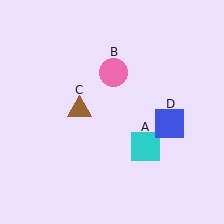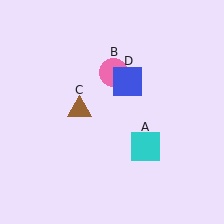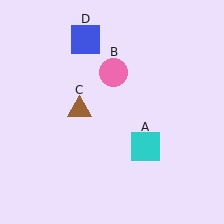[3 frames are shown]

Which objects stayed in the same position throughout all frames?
Cyan square (object A) and pink circle (object B) and brown triangle (object C) remained stationary.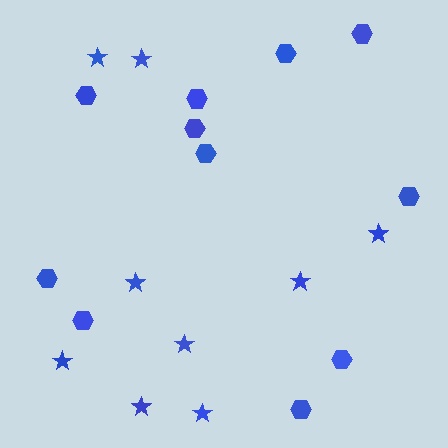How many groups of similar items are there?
There are 2 groups: one group of hexagons (11) and one group of stars (9).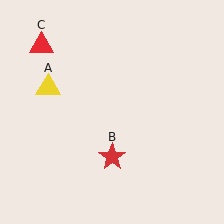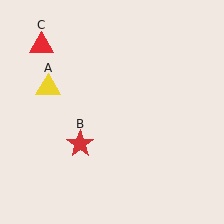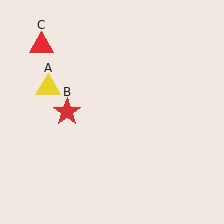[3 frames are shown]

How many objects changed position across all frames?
1 object changed position: red star (object B).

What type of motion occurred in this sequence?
The red star (object B) rotated clockwise around the center of the scene.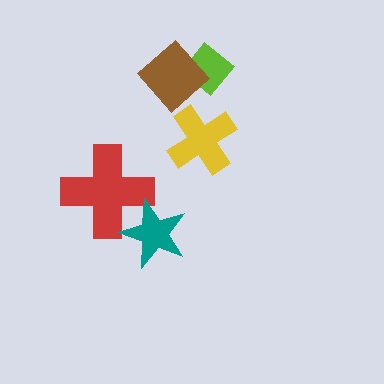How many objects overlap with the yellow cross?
0 objects overlap with the yellow cross.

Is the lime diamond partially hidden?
Yes, it is partially covered by another shape.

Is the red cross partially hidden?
Yes, it is partially covered by another shape.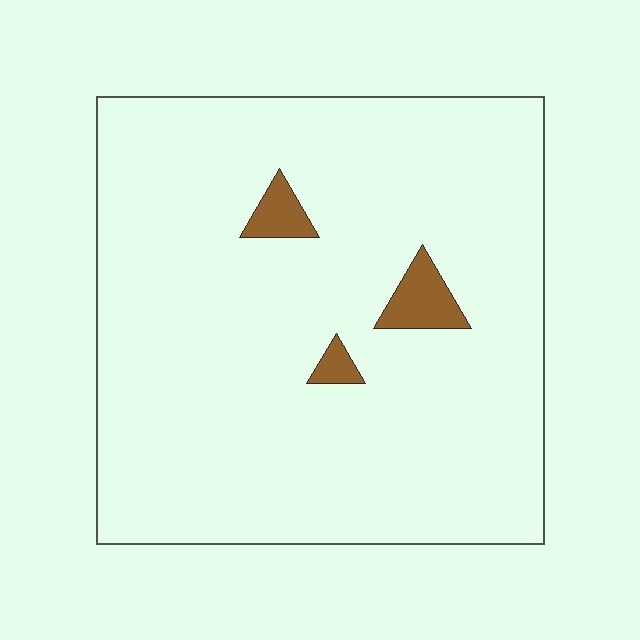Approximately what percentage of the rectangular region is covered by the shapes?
Approximately 5%.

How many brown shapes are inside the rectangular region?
3.